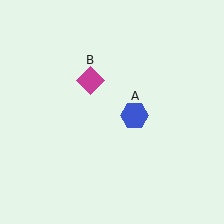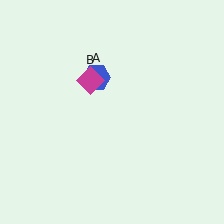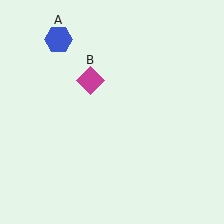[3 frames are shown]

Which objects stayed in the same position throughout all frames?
Magenta diamond (object B) remained stationary.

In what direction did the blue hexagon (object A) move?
The blue hexagon (object A) moved up and to the left.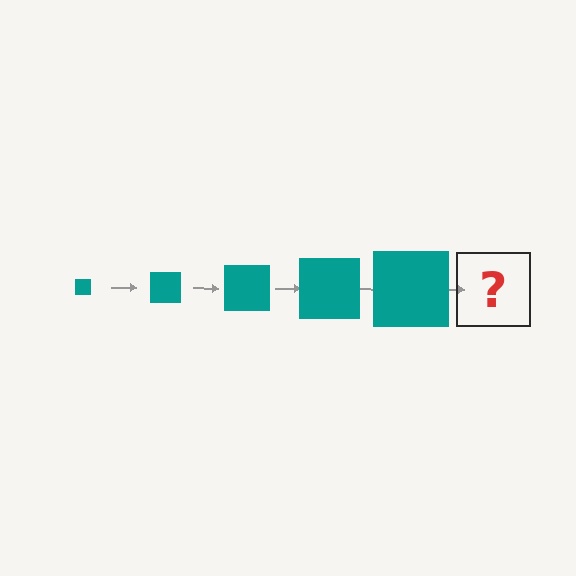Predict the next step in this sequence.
The next step is a teal square, larger than the previous one.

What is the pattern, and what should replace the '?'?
The pattern is that the square gets progressively larger each step. The '?' should be a teal square, larger than the previous one.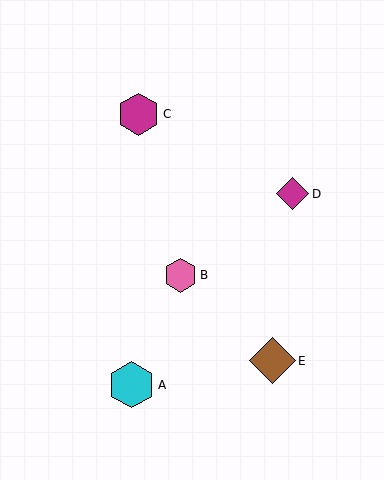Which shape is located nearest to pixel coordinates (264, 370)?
The brown diamond (labeled E) at (272, 361) is nearest to that location.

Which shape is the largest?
The cyan hexagon (labeled A) is the largest.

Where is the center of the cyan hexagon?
The center of the cyan hexagon is at (132, 385).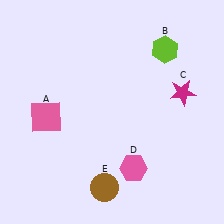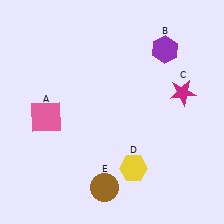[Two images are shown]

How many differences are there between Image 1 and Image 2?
There are 2 differences between the two images.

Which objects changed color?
B changed from lime to purple. D changed from pink to yellow.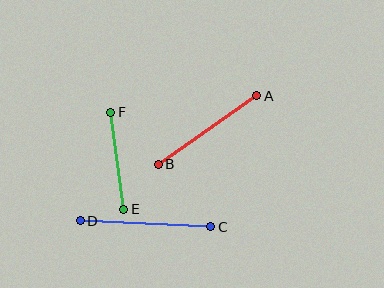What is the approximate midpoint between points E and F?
The midpoint is at approximately (117, 161) pixels.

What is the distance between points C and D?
The distance is approximately 131 pixels.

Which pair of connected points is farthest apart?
Points C and D are farthest apart.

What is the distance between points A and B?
The distance is approximately 120 pixels.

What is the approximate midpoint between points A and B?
The midpoint is at approximately (207, 130) pixels.